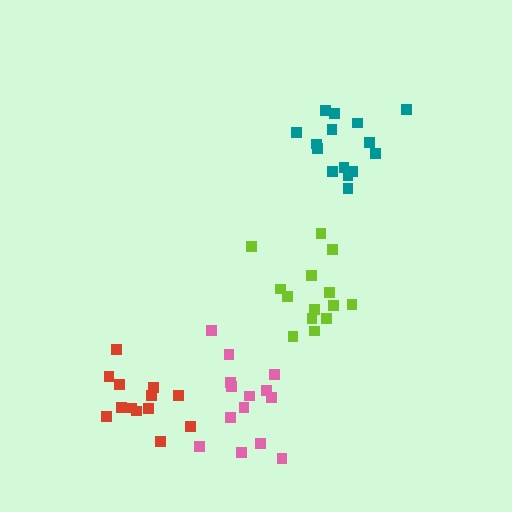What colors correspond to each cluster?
The clusters are colored: pink, red, lime, teal.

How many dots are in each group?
Group 1: 14 dots, Group 2: 13 dots, Group 3: 14 dots, Group 4: 15 dots (56 total).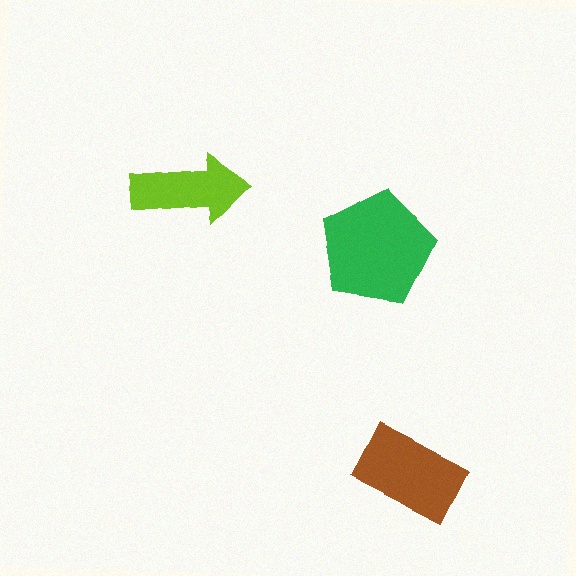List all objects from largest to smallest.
The green pentagon, the brown rectangle, the lime arrow.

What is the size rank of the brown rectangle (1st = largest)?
2nd.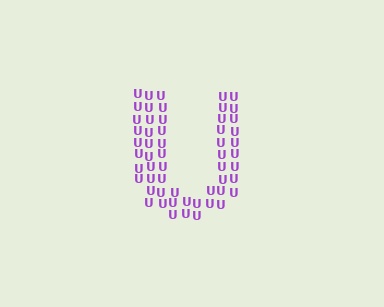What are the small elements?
The small elements are letter U's.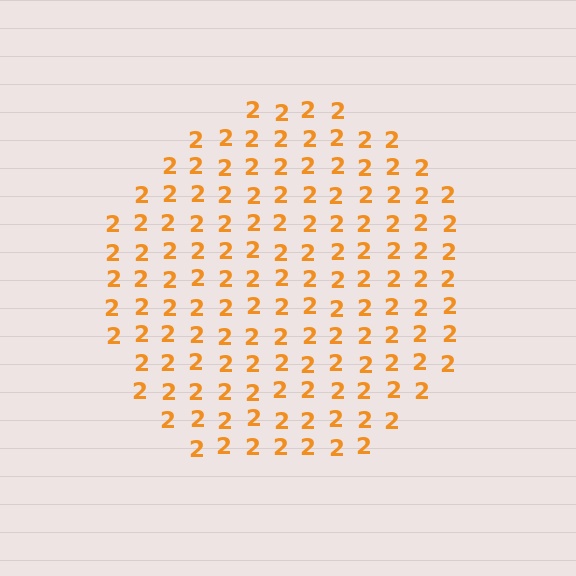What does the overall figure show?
The overall figure shows a circle.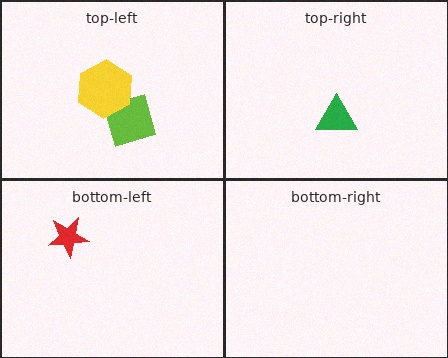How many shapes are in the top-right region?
1.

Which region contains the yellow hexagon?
The top-left region.